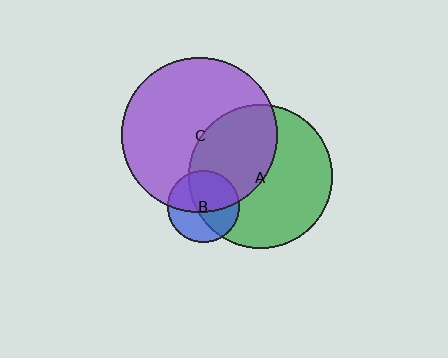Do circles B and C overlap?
Yes.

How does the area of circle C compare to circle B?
Approximately 4.6 times.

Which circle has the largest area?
Circle C (purple).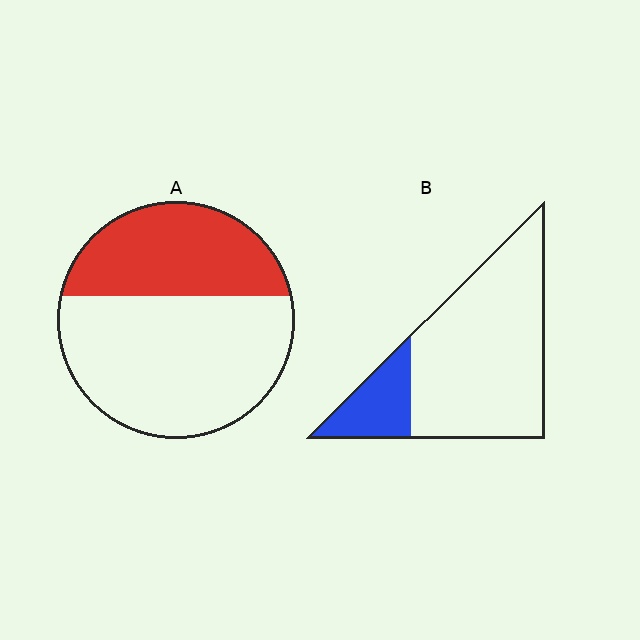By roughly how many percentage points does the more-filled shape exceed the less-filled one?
By roughly 20 percentage points (A over B).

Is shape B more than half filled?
No.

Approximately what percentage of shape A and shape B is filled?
A is approximately 35% and B is approximately 20%.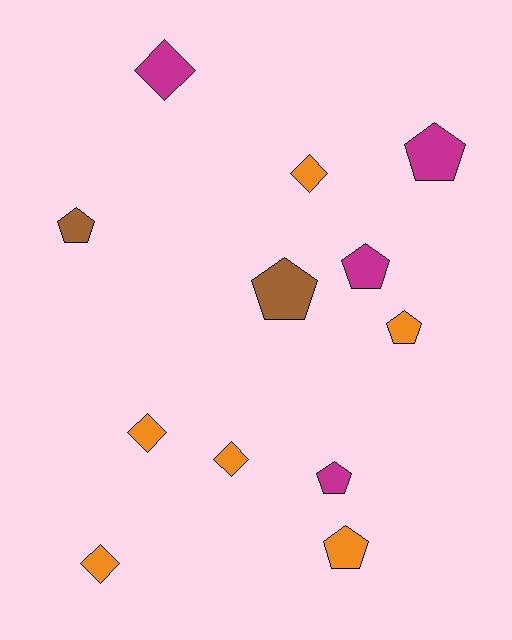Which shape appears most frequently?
Pentagon, with 7 objects.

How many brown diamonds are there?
There are no brown diamonds.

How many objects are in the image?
There are 12 objects.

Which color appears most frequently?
Orange, with 6 objects.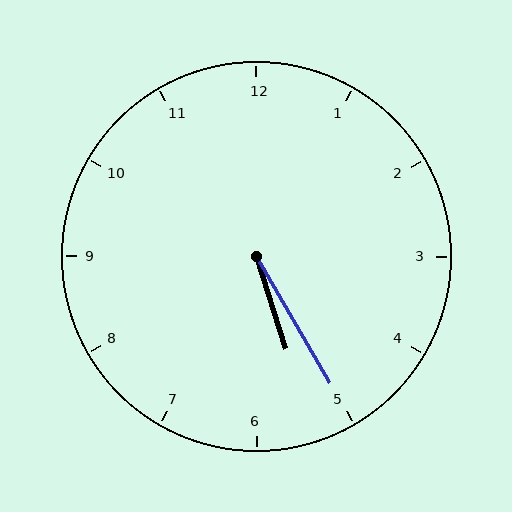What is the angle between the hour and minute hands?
Approximately 12 degrees.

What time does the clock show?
5:25.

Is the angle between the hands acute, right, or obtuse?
It is acute.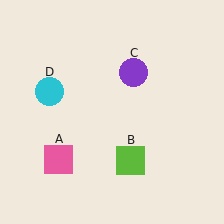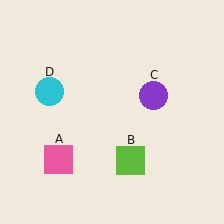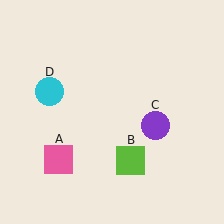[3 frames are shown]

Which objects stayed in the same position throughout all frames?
Pink square (object A) and lime square (object B) and cyan circle (object D) remained stationary.